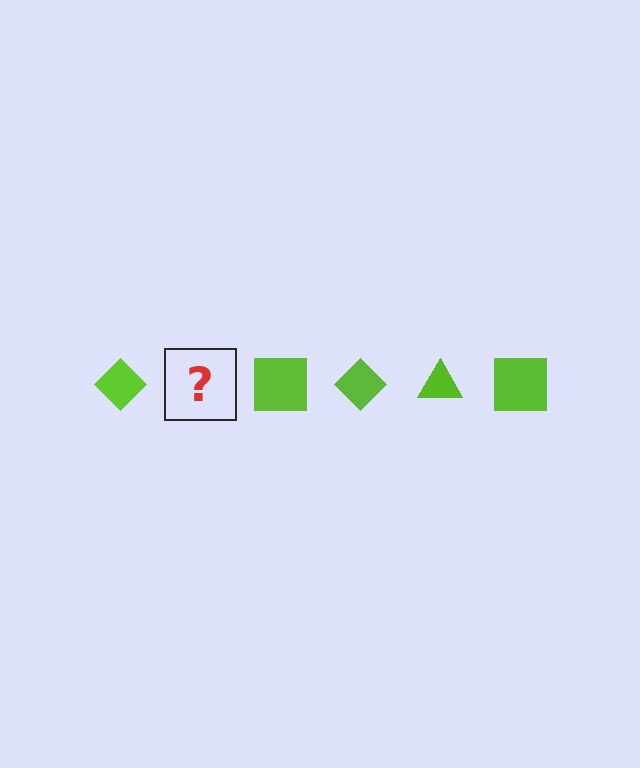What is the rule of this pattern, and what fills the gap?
The rule is that the pattern cycles through diamond, triangle, square shapes in lime. The gap should be filled with a lime triangle.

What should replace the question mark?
The question mark should be replaced with a lime triangle.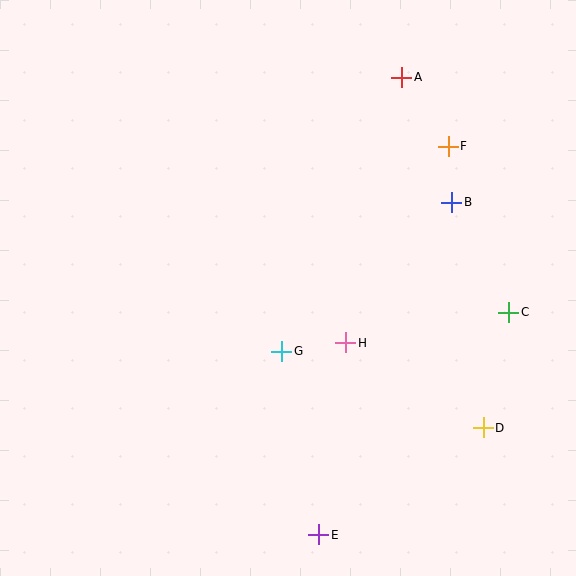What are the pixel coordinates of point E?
Point E is at (319, 535).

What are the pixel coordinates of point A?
Point A is at (402, 77).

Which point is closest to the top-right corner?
Point A is closest to the top-right corner.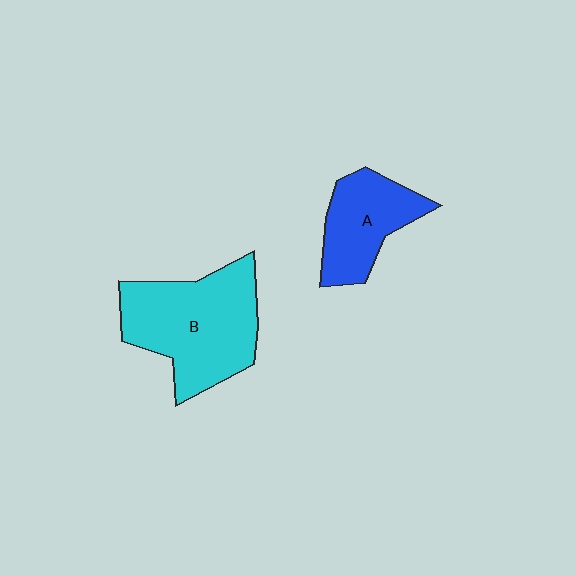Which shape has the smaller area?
Shape A (blue).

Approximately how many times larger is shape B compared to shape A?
Approximately 1.7 times.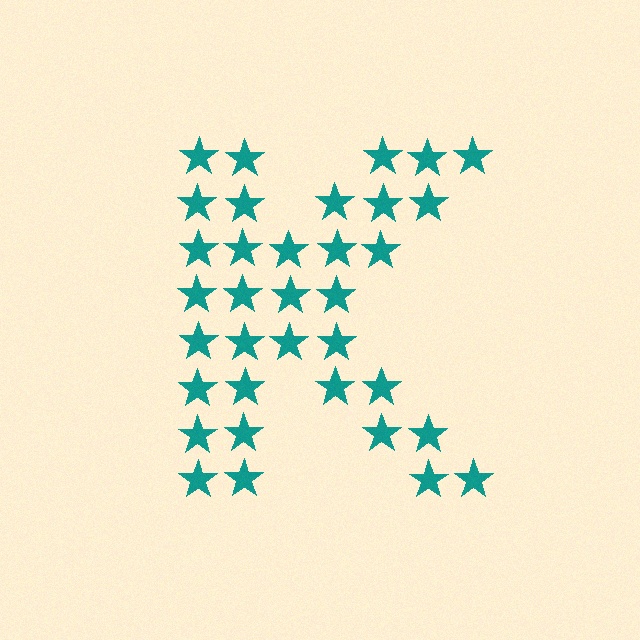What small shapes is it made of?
It is made of small stars.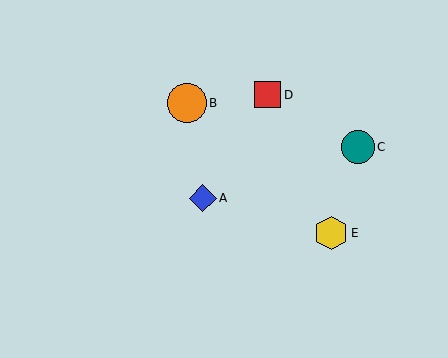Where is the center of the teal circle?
The center of the teal circle is at (358, 147).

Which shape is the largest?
The orange circle (labeled B) is the largest.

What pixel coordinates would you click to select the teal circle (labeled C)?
Click at (358, 147) to select the teal circle C.